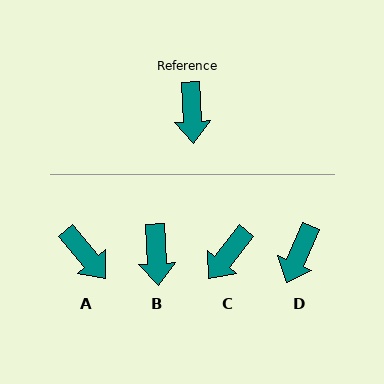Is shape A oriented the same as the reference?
No, it is off by about 37 degrees.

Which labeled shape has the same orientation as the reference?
B.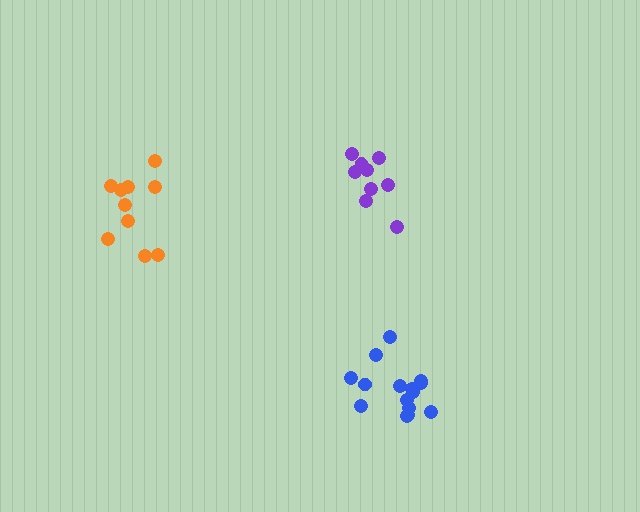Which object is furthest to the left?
The orange cluster is leftmost.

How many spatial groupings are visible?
There are 3 spatial groupings.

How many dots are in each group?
Group 1: 10 dots, Group 2: 15 dots, Group 3: 10 dots (35 total).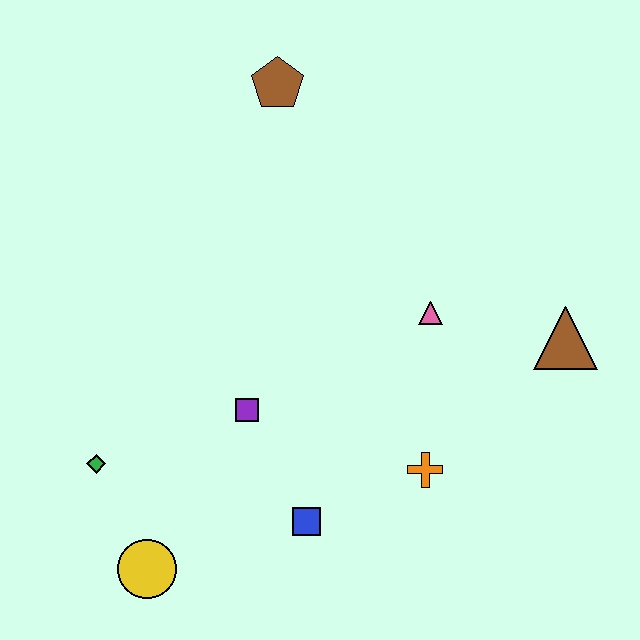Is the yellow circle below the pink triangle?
Yes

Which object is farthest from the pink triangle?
The yellow circle is farthest from the pink triangle.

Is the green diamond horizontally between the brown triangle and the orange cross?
No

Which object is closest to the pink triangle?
The brown triangle is closest to the pink triangle.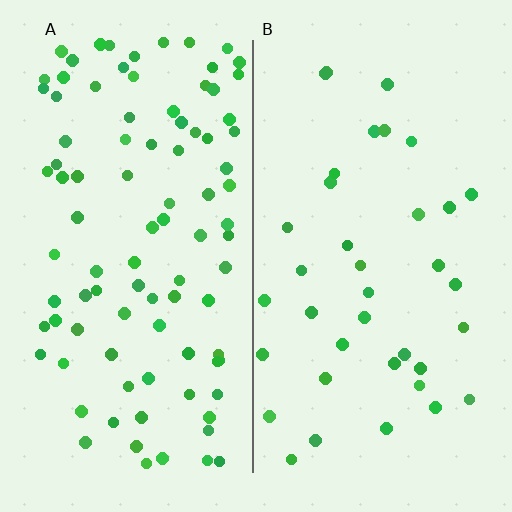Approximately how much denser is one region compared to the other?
Approximately 2.5× — region A over region B.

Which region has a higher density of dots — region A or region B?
A (the left).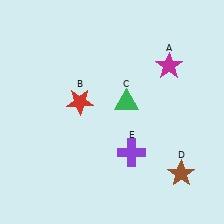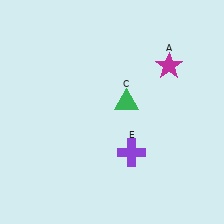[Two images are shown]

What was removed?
The red star (B), the brown star (D) were removed in Image 2.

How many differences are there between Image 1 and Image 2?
There are 2 differences between the two images.